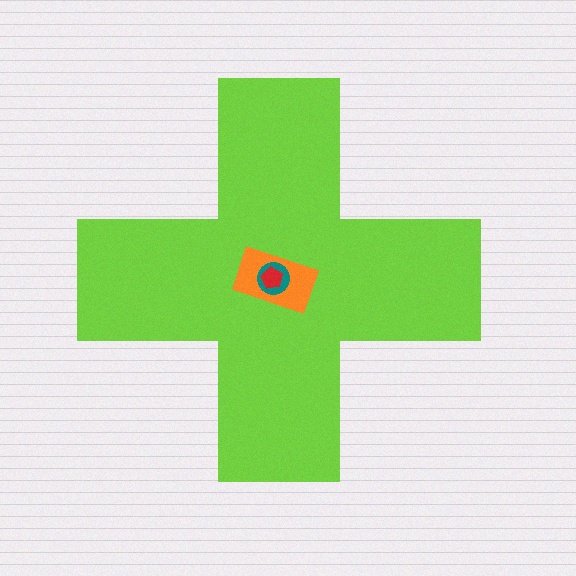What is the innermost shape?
The red pentagon.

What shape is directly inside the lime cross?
The orange rectangle.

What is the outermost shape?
The lime cross.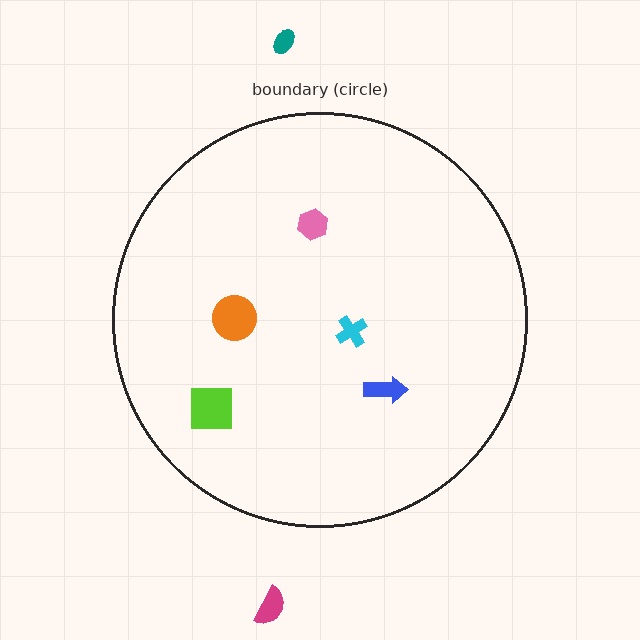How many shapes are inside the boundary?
5 inside, 2 outside.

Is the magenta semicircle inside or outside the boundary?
Outside.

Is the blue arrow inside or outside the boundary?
Inside.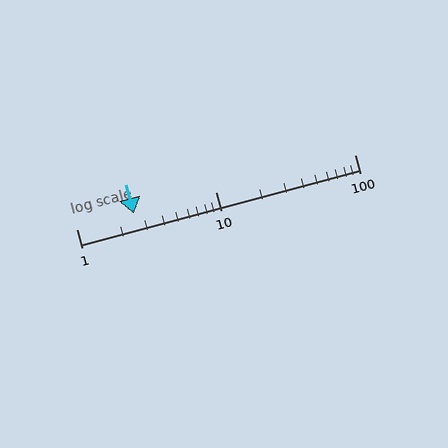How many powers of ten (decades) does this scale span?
The scale spans 2 decades, from 1 to 100.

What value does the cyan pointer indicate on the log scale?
The pointer indicates approximately 2.6.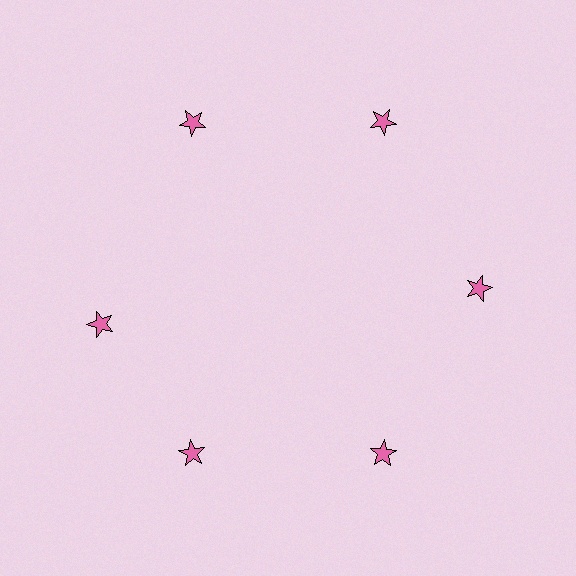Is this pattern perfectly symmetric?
No. The 6 pink stars are arranged in a ring, but one element near the 9 o'clock position is rotated out of alignment along the ring, breaking the 6-fold rotational symmetry.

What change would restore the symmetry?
The symmetry would be restored by rotating it back into even spacing with its neighbors so that all 6 stars sit at equal angles and equal distance from the center.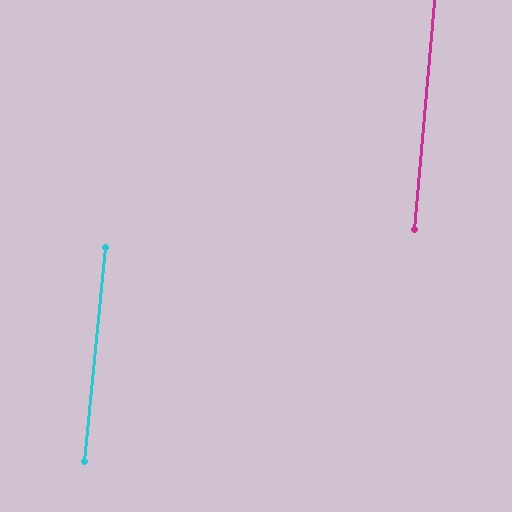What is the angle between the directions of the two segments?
Approximately 1 degree.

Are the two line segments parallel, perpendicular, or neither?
Parallel — their directions differ by only 0.6°.